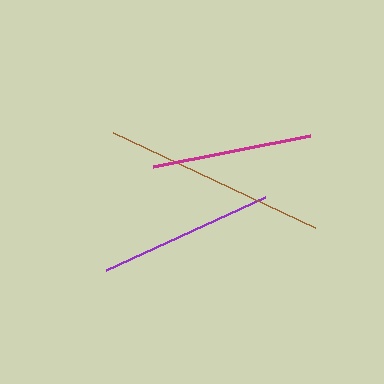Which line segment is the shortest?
The magenta line is the shortest at approximately 160 pixels.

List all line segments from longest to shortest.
From longest to shortest: brown, purple, magenta.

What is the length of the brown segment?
The brown segment is approximately 223 pixels long.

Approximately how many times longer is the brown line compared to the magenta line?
The brown line is approximately 1.4 times the length of the magenta line.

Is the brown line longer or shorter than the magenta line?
The brown line is longer than the magenta line.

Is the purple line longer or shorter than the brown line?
The brown line is longer than the purple line.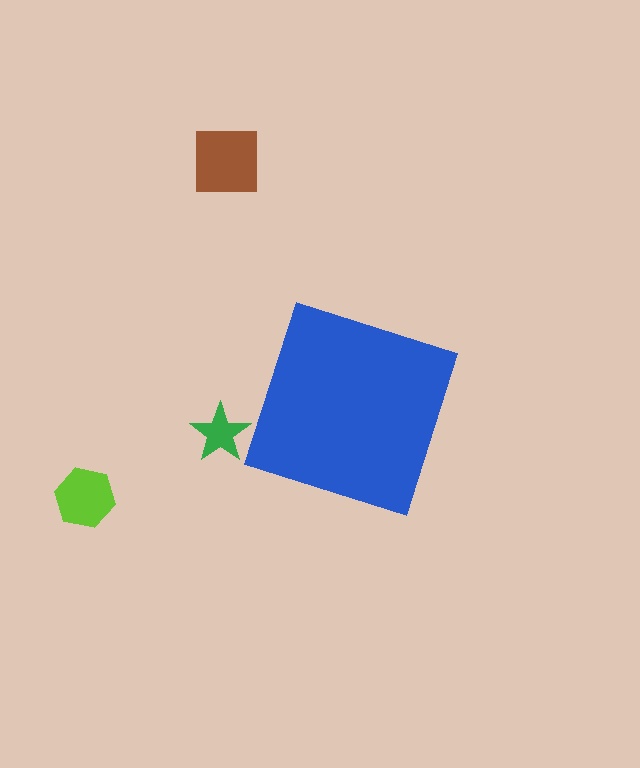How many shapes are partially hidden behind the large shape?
0 shapes are partially hidden.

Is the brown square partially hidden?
No, the brown square is fully visible.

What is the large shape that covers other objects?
A blue square.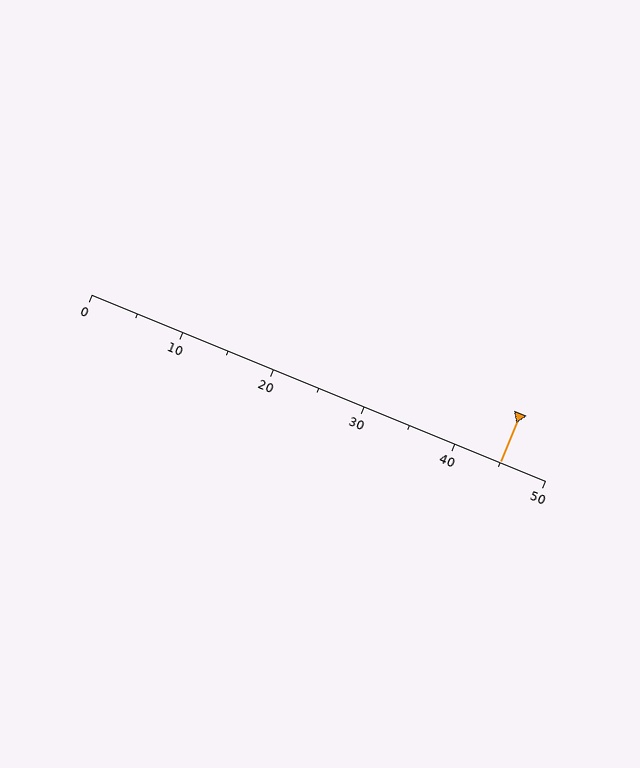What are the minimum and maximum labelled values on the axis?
The axis runs from 0 to 50.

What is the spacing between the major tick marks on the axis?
The major ticks are spaced 10 apart.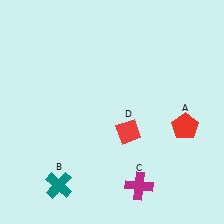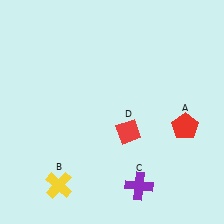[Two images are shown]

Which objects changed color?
B changed from teal to yellow. C changed from magenta to purple.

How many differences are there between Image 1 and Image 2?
There are 2 differences between the two images.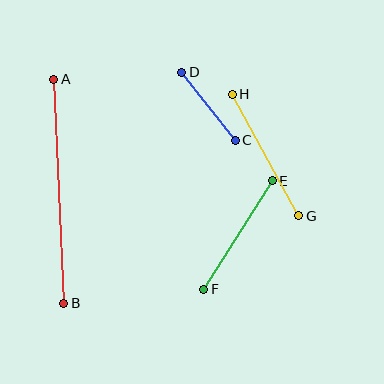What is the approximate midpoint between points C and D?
The midpoint is at approximately (209, 106) pixels.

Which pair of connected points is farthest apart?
Points A and B are farthest apart.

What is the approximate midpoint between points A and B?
The midpoint is at approximately (59, 191) pixels.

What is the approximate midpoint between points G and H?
The midpoint is at approximately (266, 155) pixels.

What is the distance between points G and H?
The distance is approximately 139 pixels.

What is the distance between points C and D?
The distance is approximately 86 pixels.